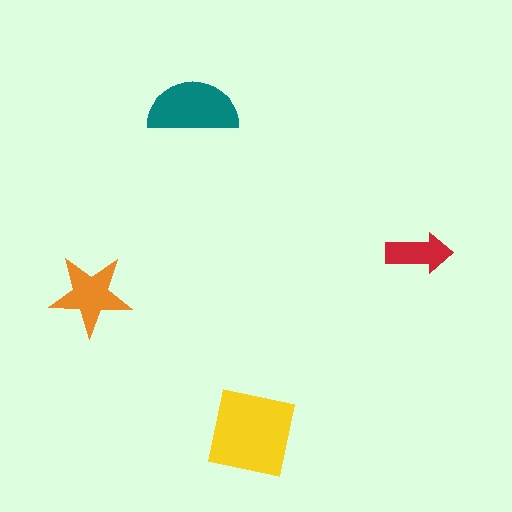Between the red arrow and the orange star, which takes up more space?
The orange star.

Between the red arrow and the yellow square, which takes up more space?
The yellow square.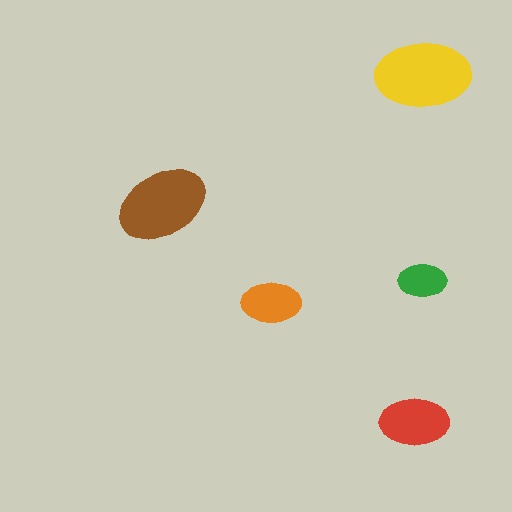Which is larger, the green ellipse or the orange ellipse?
The orange one.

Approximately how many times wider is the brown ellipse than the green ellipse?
About 2 times wider.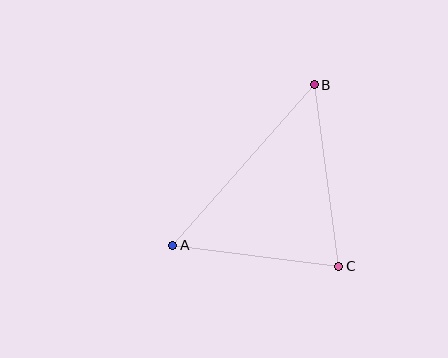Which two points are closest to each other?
Points A and C are closest to each other.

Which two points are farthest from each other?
Points A and B are farthest from each other.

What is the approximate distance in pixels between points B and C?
The distance between B and C is approximately 183 pixels.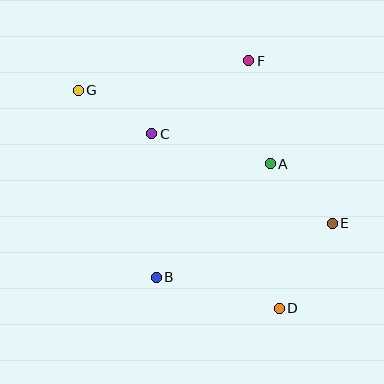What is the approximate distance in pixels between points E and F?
The distance between E and F is approximately 183 pixels.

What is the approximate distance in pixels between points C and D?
The distance between C and D is approximately 216 pixels.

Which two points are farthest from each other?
Points D and G are farthest from each other.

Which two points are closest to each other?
Points C and G are closest to each other.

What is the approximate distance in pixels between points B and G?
The distance between B and G is approximately 203 pixels.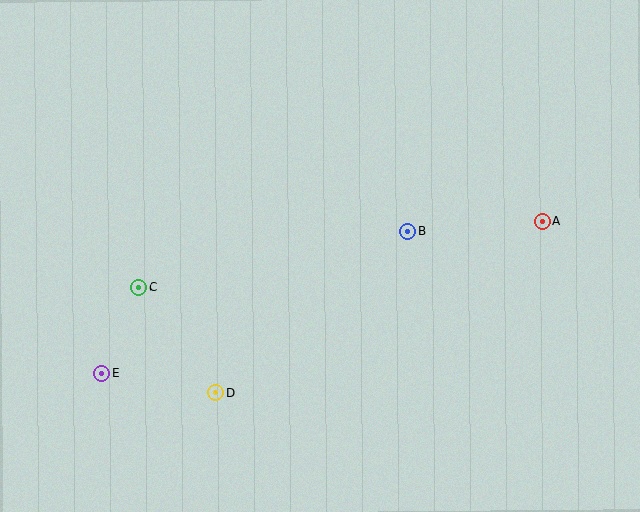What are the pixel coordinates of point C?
Point C is at (139, 287).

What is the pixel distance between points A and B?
The distance between A and B is 135 pixels.